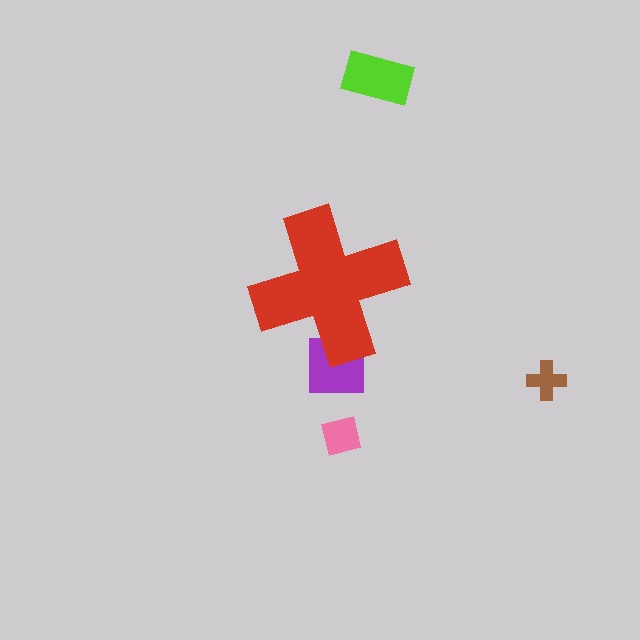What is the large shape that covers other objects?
A red cross.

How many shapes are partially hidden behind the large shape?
1 shape is partially hidden.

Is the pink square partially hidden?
No, the pink square is fully visible.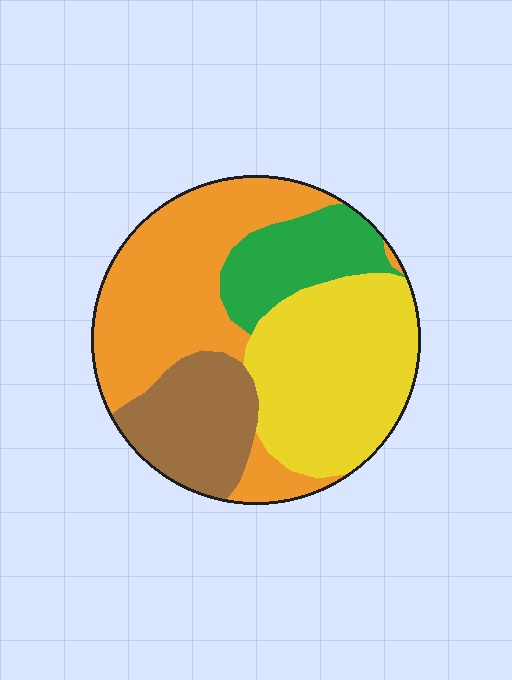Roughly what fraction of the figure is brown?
Brown takes up about one sixth (1/6) of the figure.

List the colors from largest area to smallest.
From largest to smallest: orange, yellow, brown, green.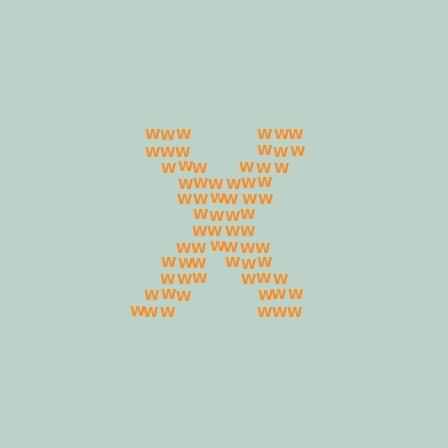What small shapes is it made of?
It is made of small letter W's.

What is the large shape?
The large shape is the letter X.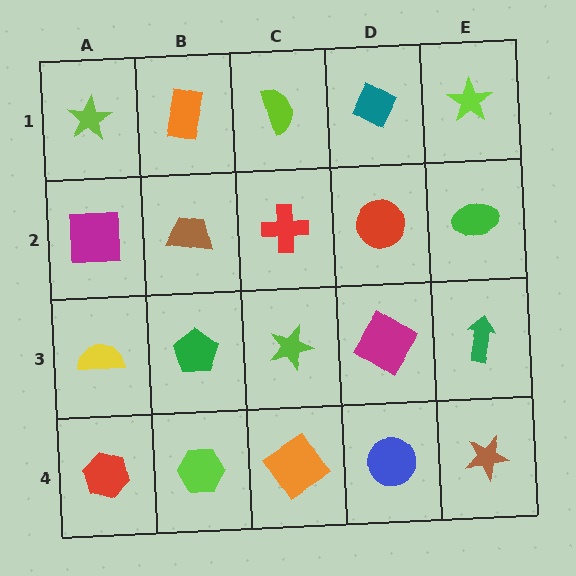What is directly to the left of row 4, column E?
A blue circle.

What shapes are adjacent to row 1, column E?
A green ellipse (row 2, column E), a teal diamond (row 1, column D).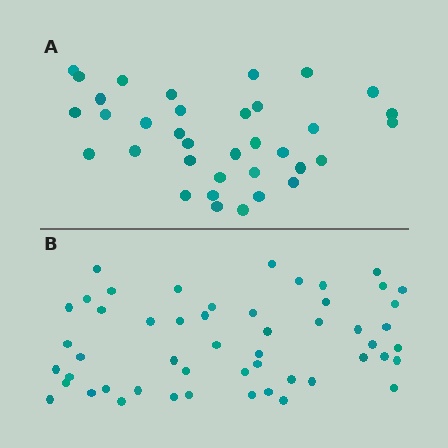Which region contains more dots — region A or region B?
Region B (the bottom region) has more dots.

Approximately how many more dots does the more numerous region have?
Region B has approximately 15 more dots than region A.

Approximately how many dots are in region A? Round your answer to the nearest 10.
About 40 dots. (The exact count is 35, which rounds to 40.)